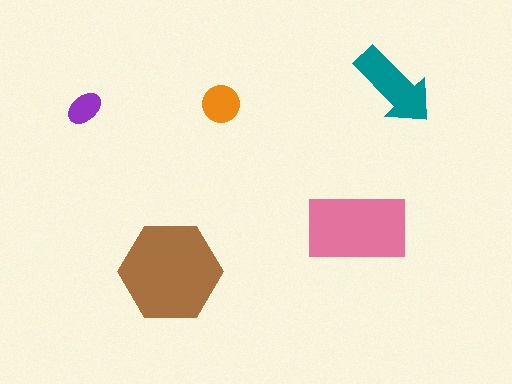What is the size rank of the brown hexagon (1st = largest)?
1st.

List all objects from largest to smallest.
The brown hexagon, the pink rectangle, the teal arrow, the orange circle, the purple ellipse.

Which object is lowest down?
The brown hexagon is bottommost.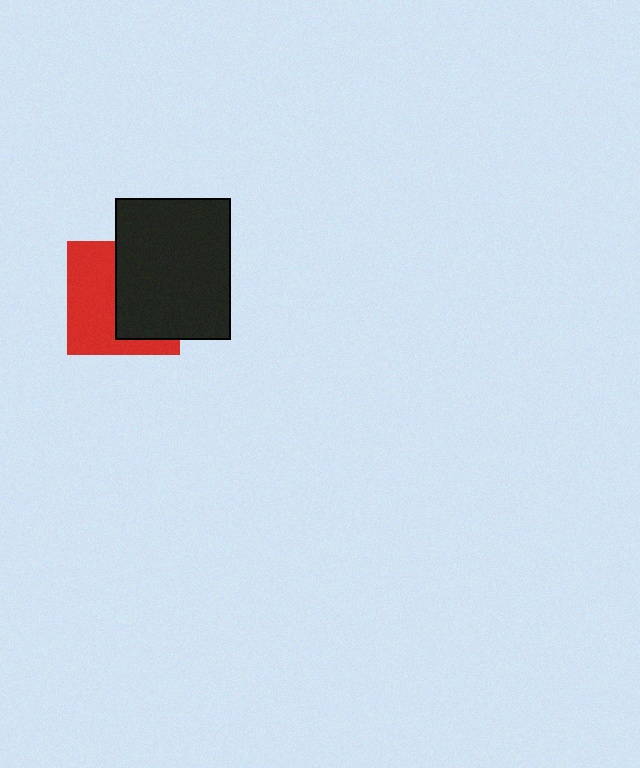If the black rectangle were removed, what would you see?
You would see the complete red square.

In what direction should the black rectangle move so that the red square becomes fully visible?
The black rectangle should move right. That is the shortest direction to clear the overlap and leave the red square fully visible.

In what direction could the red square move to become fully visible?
The red square could move left. That would shift it out from behind the black rectangle entirely.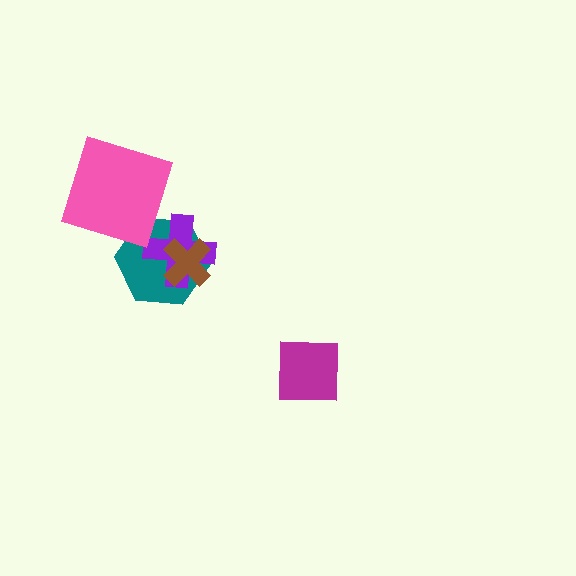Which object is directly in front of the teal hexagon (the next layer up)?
The purple cross is directly in front of the teal hexagon.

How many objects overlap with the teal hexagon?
3 objects overlap with the teal hexagon.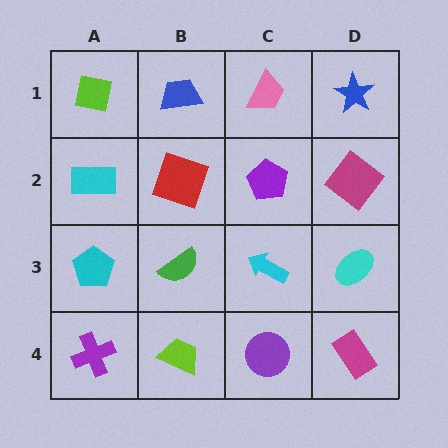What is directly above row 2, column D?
A blue star.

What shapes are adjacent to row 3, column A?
A cyan rectangle (row 2, column A), a purple cross (row 4, column A), a green semicircle (row 3, column B).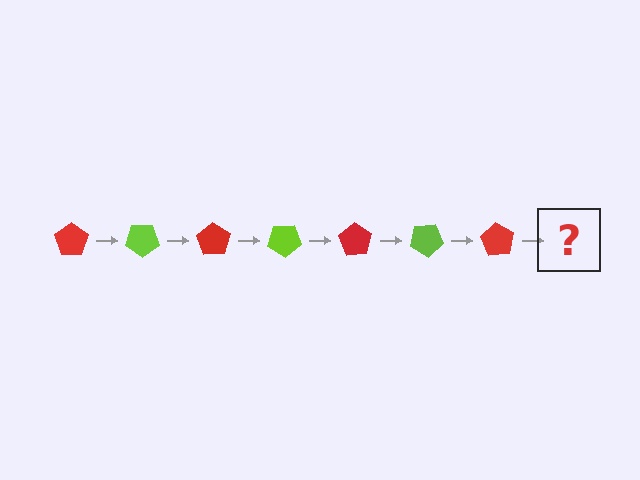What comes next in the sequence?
The next element should be a lime pentagon, rotated 245 degrees from the start.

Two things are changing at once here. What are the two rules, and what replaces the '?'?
The two rules are that it rotates 35 degrees each step and the color cycles through red and lime. The '?' should be a lime pentagon, rotated 245 degrees from the start.